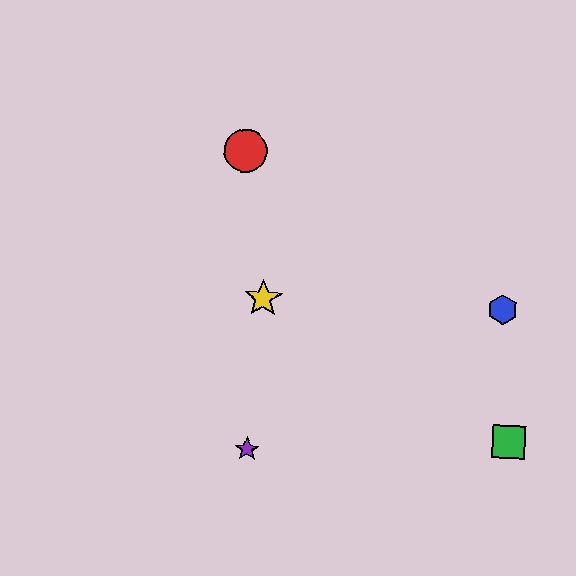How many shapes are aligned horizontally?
2 shapes (the blue hexagon, the yellow star) are aligned horizontally.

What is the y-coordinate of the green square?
The green square is at y≈442.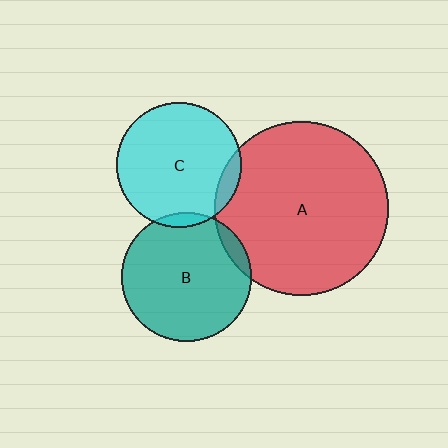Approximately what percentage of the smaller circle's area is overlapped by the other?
Approximately 5%.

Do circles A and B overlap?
Yes.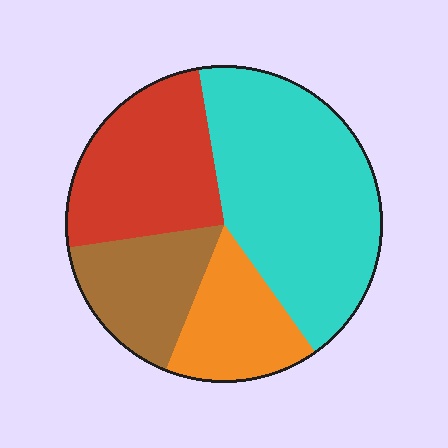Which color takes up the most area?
Cyan, at roughly 45%.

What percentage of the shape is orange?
Orange covers roughly 15% of the shape.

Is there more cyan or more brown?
Cyan.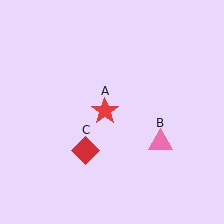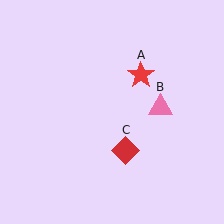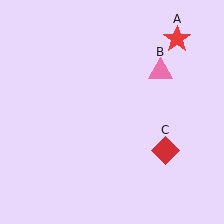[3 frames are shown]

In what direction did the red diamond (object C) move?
The red diamond (object C) moved right.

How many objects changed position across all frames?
3 objects changed position: red star (object A), pink triangle (object B), red diamond (object C).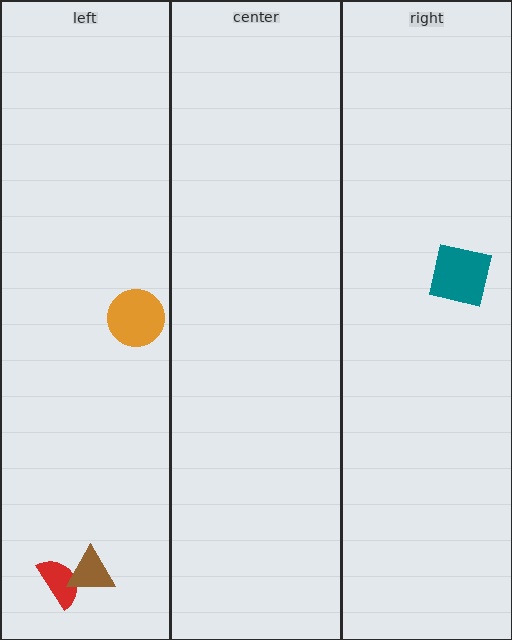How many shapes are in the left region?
3.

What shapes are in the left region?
The red semicircle, the brown triangle, the orange circle.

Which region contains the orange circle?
The left region.